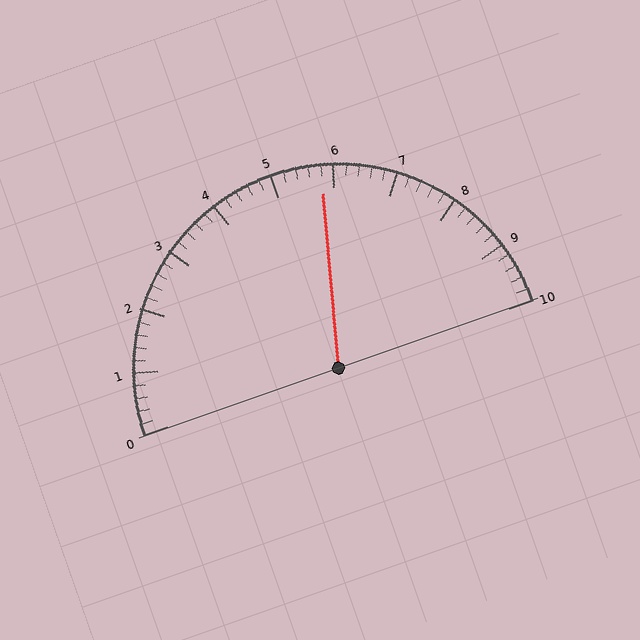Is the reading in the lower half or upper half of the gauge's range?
The reading is in the upper half of the range (0 to 10).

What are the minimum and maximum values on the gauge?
The gauge ranges from 0 to 10.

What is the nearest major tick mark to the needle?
The nearest major tick mark is 6.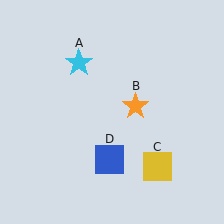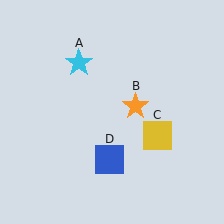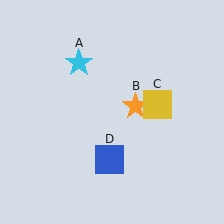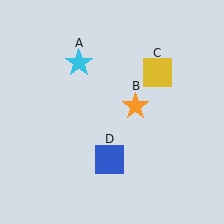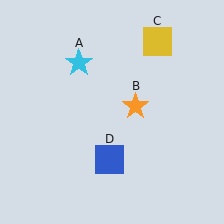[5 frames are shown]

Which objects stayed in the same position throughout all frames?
Cyan star (object A) and orange star (object B) and blue square (object D) remained stationary.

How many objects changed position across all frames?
1 object changed position: yellow square (object C).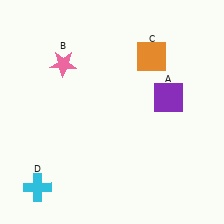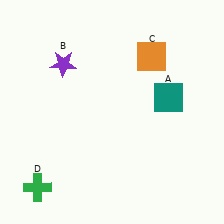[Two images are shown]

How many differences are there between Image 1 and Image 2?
There are 3 differences between the two images.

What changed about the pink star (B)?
In Image 1, B is pink. In Image 2, it changed to purple.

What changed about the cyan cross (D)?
In Image 1, D is cyan. In Image 2, it changed to green.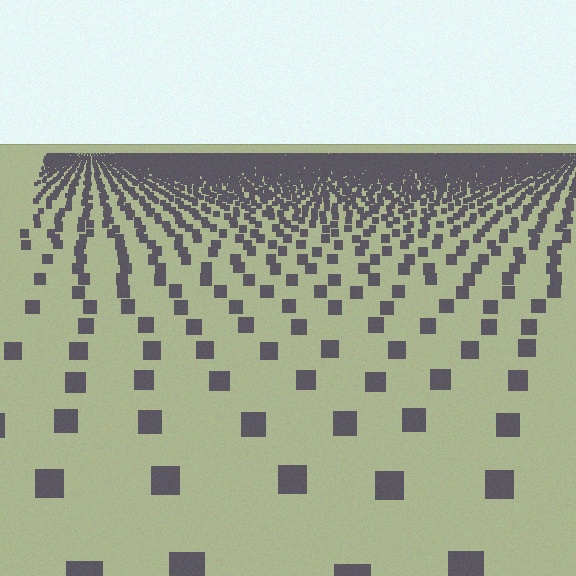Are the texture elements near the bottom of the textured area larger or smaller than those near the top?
Larger. Near the bottom, elements are closer to the viewer and appear at a bigger on-screen size.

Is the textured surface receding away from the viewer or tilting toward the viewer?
The surface is receding away from the viewer. Texture elements get smaller and denser toward the top.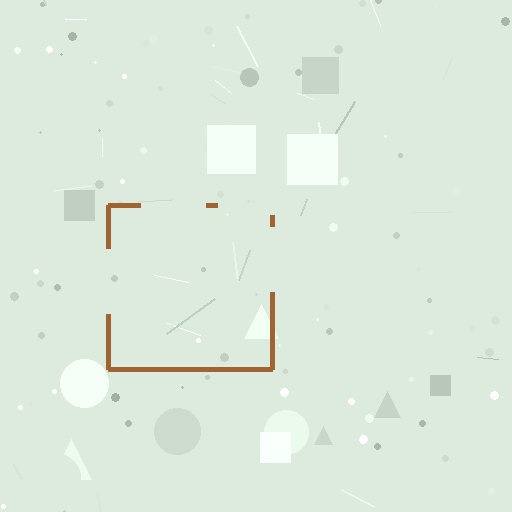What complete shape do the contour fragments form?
The contour fragments form a square.